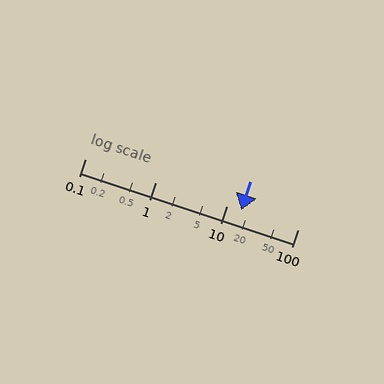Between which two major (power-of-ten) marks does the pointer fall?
The pointer is between 10 and 100.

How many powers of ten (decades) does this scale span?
The scale spans 3 decades, from 0.1 to 100.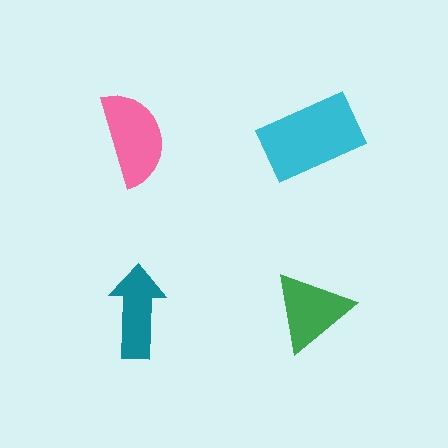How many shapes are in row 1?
2 shapes.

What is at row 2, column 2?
A green triangle.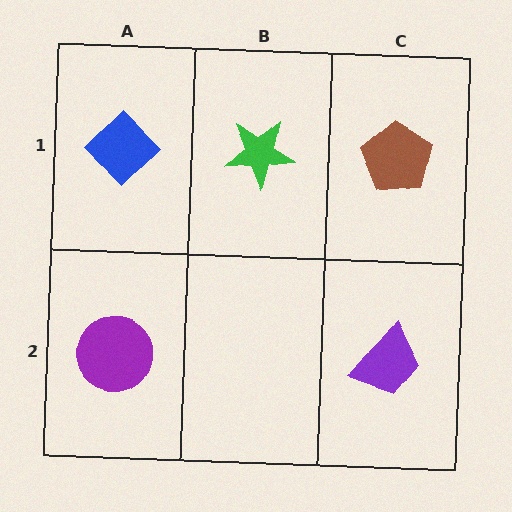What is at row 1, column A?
A blue diamond.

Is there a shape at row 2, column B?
No, that cell is empty.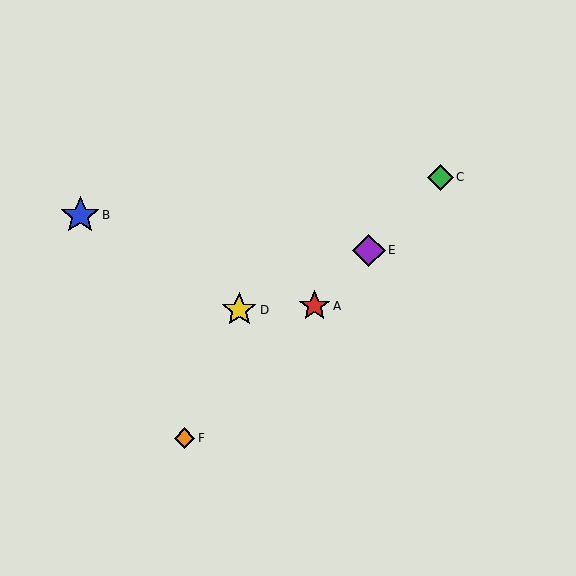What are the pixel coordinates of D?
Object D is at (239, 310).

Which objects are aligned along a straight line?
Objects A, C, E, F are aligned along a straight line.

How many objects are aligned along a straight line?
4 objects (A, C, E, F) are aligned along a straight line.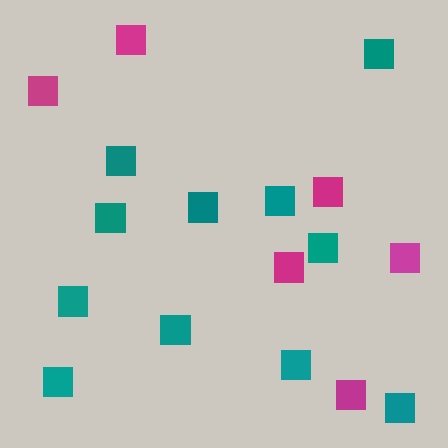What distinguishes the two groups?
There are 2 groups: one group of teal squares (11) and one group of magenta squares (6).